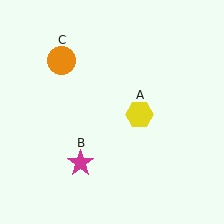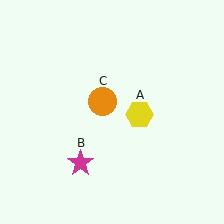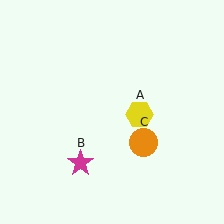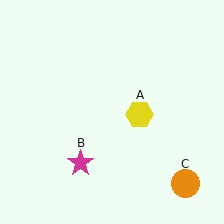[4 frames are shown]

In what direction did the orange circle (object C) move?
The orange circle (object C) moved down and to the right.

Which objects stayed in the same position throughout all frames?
Yellow hexagon (object A) and magenta star (object B) remained stationary.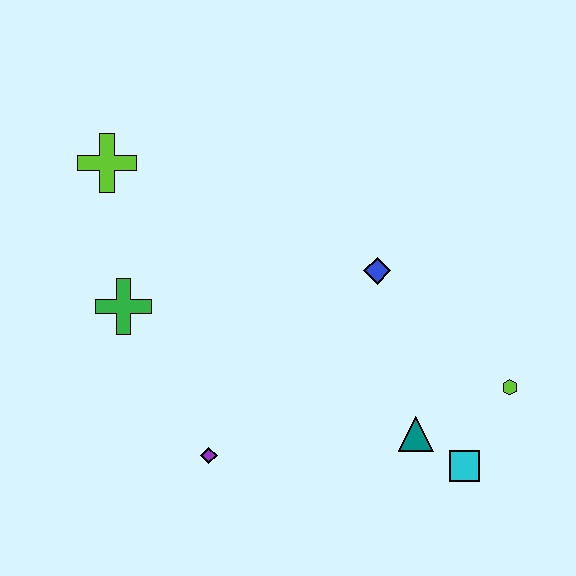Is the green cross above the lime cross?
No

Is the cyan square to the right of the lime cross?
Yes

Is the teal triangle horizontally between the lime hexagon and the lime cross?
Yes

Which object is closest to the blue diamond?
The teal triangle is closest to the blue diamond.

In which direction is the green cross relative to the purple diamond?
The green cross is above the purple diamond.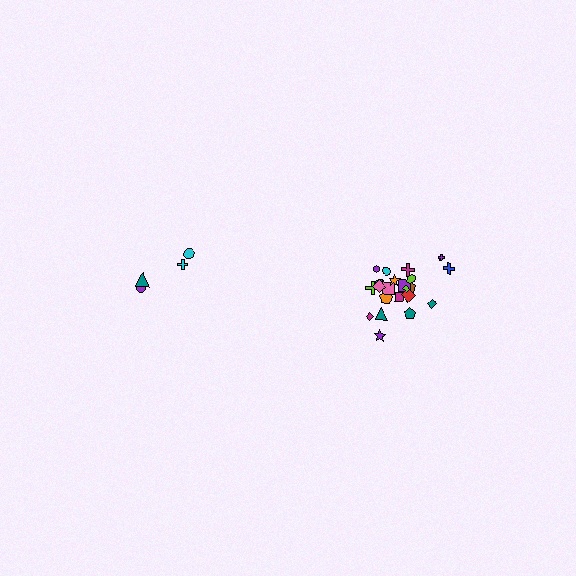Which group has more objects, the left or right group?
The right group.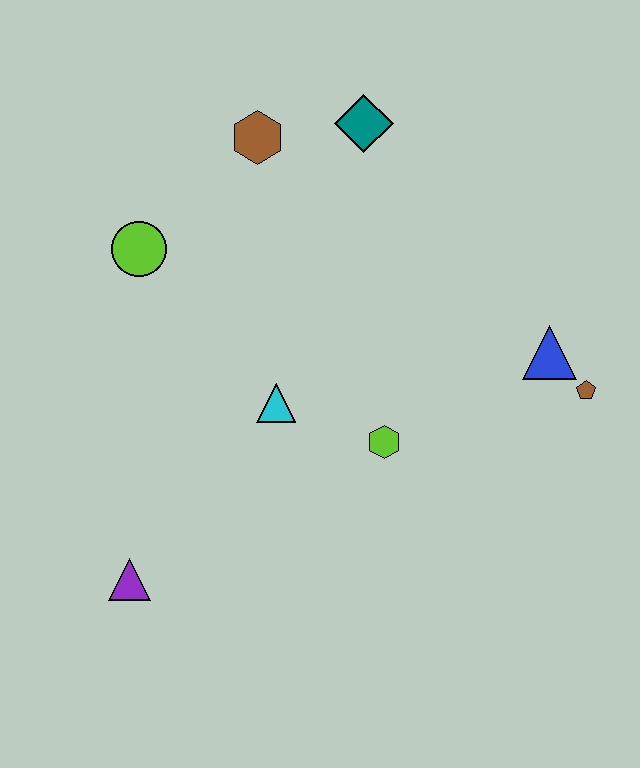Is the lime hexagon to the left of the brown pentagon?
Yes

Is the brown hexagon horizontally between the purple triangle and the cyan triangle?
Yes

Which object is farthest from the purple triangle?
The teal diamond is farthest from the purple triangle.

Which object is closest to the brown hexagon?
The teal diamond is closest to the brown hexagon.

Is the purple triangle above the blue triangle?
No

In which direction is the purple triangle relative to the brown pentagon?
The purple triangle is to the left of the brown pentagon.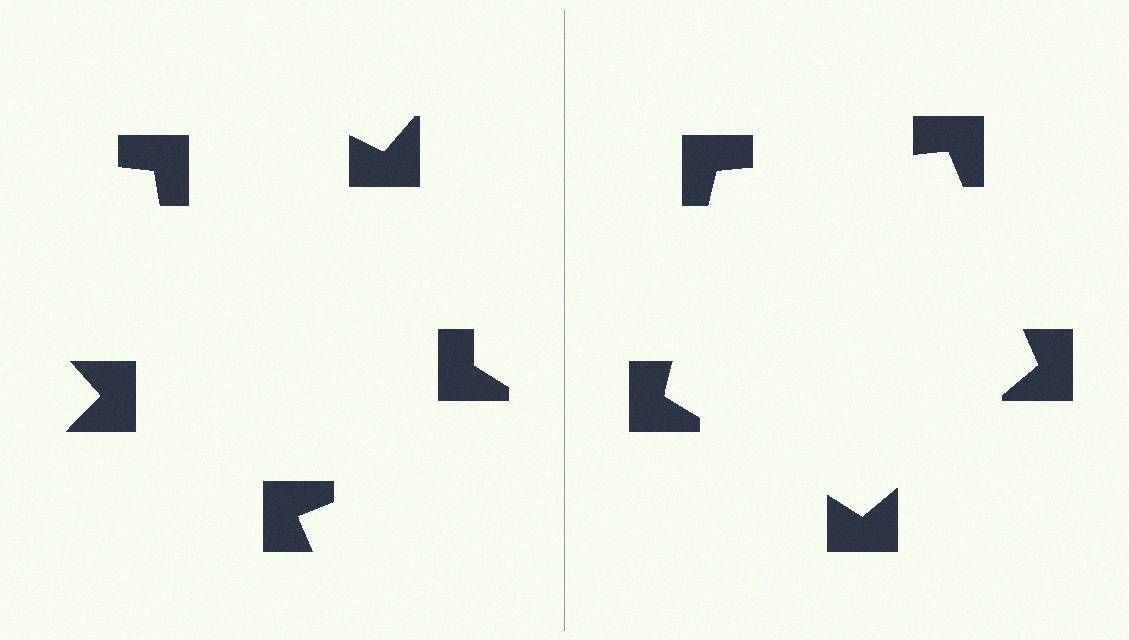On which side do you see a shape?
An illusory pentagon appears on the right side. On the left side the wedge cuts are rotated, so no coherent shape forms.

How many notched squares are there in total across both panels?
10 — 5 on each side.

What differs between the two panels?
The notched squares are positioned identically on both sides; only the wedge orientations differ. On the right they align to a pentagon; on the left they are misaligned.